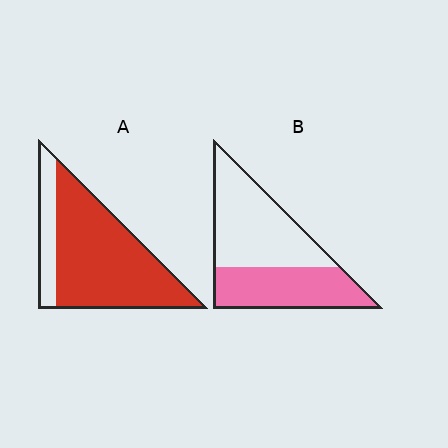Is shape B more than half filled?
No.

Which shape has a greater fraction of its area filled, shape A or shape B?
Shape A.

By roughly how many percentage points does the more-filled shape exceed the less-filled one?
By roughly 35 percentage points (A over B).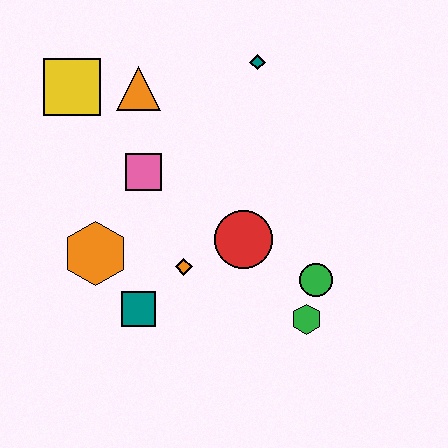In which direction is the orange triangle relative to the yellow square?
The orange triangle is to the right of the yellow square.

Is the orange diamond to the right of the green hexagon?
No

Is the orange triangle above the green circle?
Yes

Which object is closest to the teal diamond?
The orange triangle is closest to the teal diamond.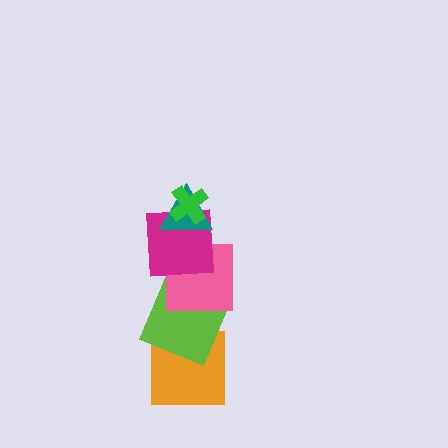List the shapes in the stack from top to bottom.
From top to bottom: the green cross, the teal triangle, the magenta square, the pink square, the lime square, the orange square.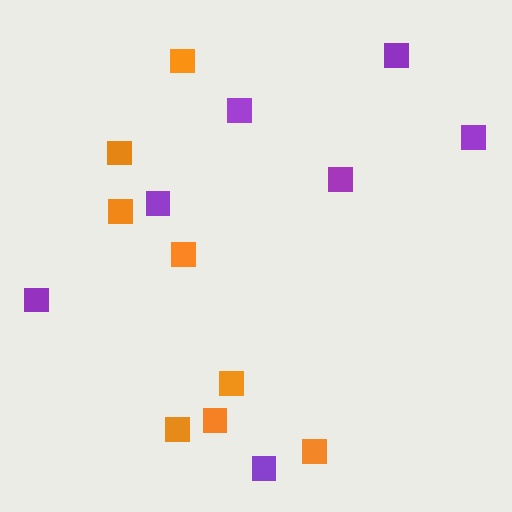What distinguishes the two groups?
There are 2 groups: one group of orange squares (8) and one group of purple squares (7).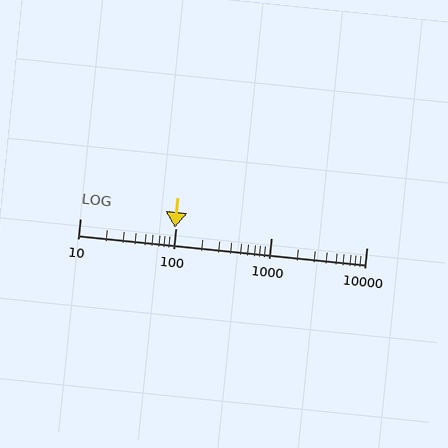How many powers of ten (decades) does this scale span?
The scale spans 3 decades, from 10 to 10000.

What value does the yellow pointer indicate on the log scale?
The pointer indicates approximately 98.